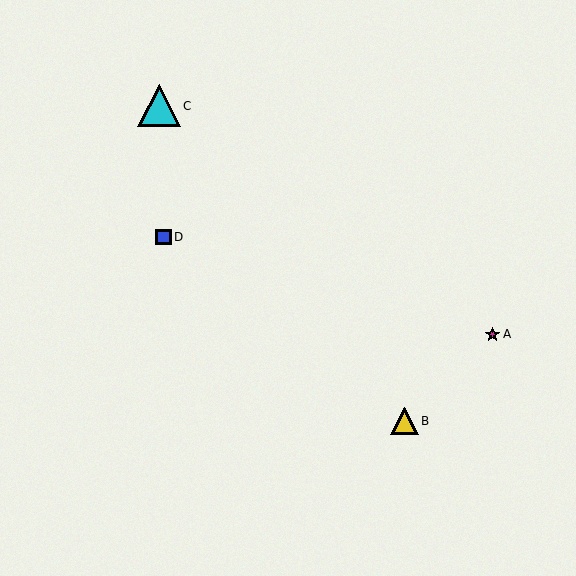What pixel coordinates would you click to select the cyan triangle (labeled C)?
Click at (159, 106) to select the cyan triangle C.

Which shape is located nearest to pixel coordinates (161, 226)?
The blue square (labeled D) at (163, 237) is nearest to that location.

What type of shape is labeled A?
Shape A is a magenta star.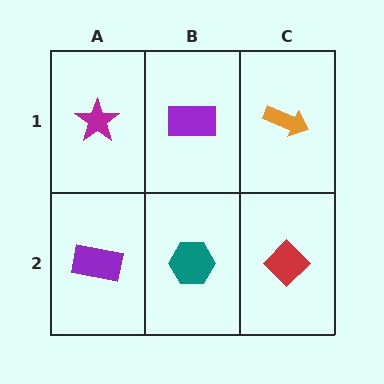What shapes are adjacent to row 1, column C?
A red diamond (row 2, column C), a purple rectangle (row 1, column B).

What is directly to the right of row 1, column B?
An orange arrow.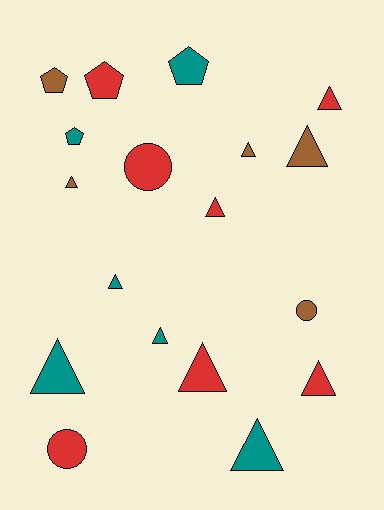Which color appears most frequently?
Red, with 7 objects.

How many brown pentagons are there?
There is 1 brown pentagon.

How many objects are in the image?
There are 18 objects.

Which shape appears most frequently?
Triangle, with 11 objects.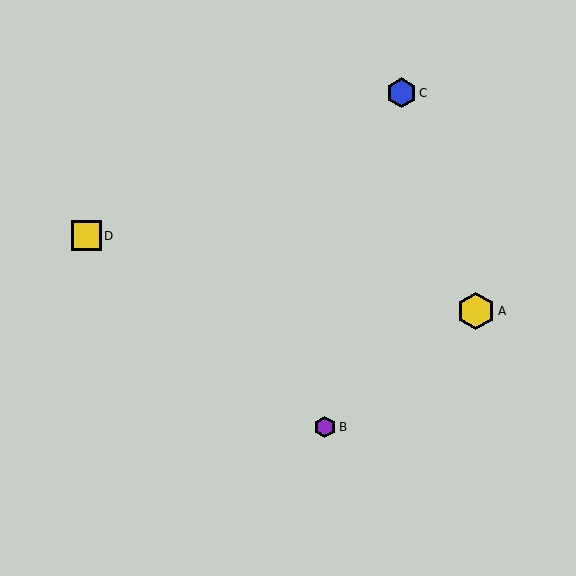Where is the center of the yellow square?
The center of the yellow square is at (86, 236).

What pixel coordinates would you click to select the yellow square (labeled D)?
Click at (86, 236) to select the yellow square D.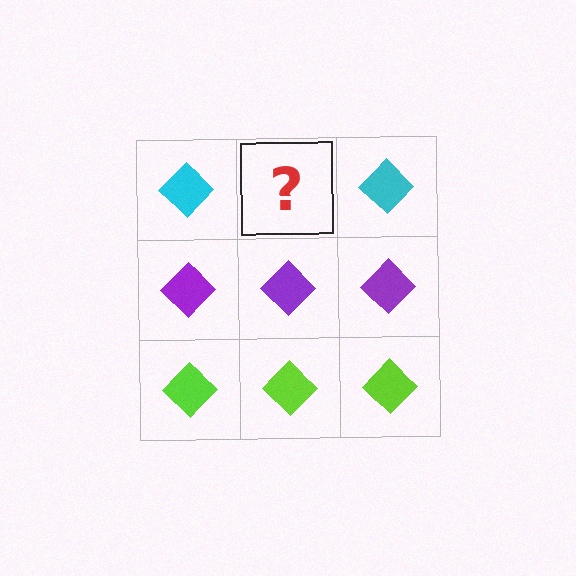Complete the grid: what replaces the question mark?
The question mark should be replaced with a cyan diamond.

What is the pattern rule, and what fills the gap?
The rule is that each row has a consistent color. The gap should be filled with a cyan diamond.